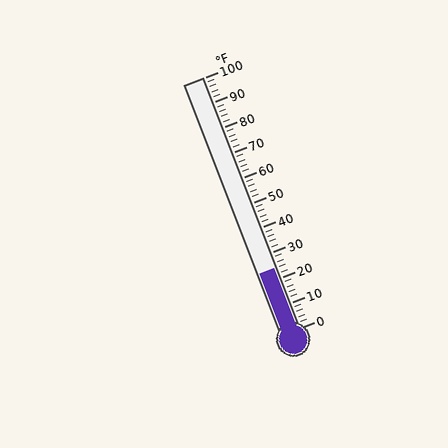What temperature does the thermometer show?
The thermometer shows approximately 24°F.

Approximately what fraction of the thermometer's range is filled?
The thermometer is filled to approximately 25% of its range.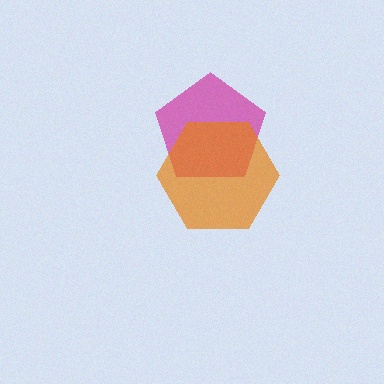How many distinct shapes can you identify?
There are 2 distinct shapes: a magenta pentagon, an orange hexagon.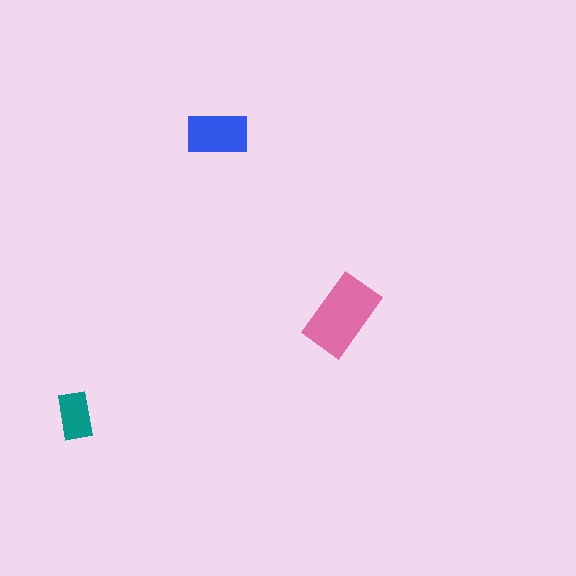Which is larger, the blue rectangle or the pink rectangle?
The pink one.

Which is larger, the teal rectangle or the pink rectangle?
The pink one.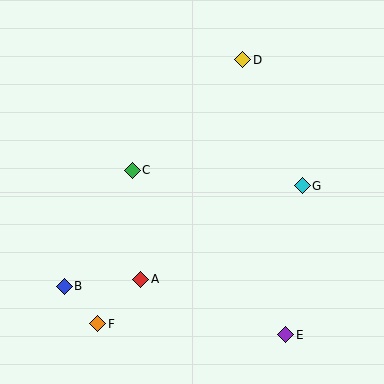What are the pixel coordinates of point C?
Point C is at (132, 170).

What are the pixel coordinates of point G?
Point G is at (302, 186).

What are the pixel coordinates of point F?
Point F is at (98, 324).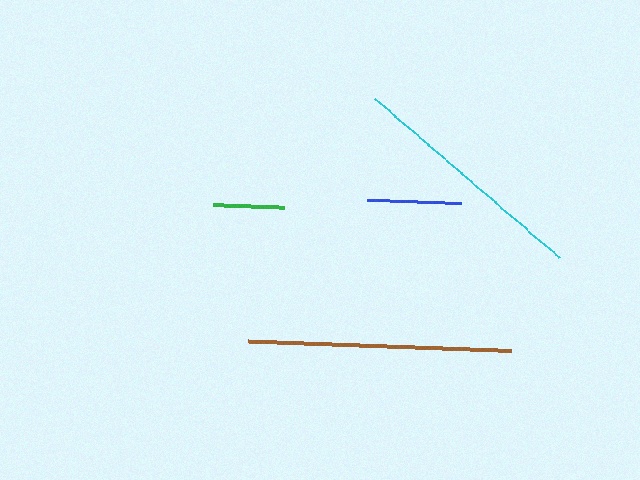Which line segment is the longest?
The brown line is the longest at approximately 263 pixels.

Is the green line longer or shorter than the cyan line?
The cyan line is longer than the green line.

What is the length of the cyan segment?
The cyan segment is approximately 243 pixels long.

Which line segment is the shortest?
The green line is the shortest at approximately 71 pixels.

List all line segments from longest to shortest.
From longest to shortest: brown, cyan, blue, green.